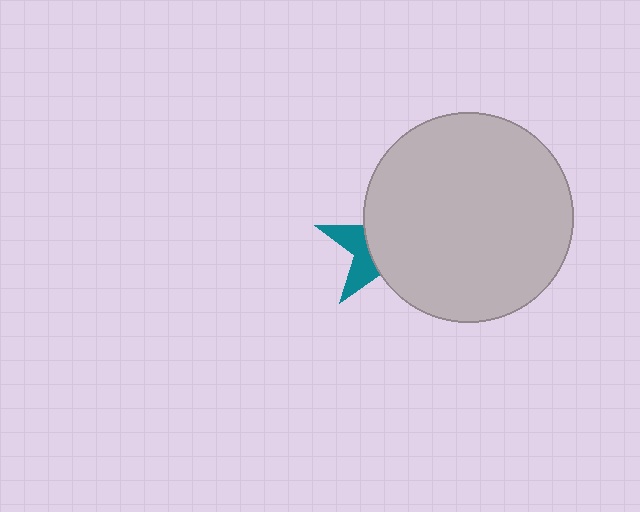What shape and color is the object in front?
The object in front is a light gray circle.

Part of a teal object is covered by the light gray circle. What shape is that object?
It is a star.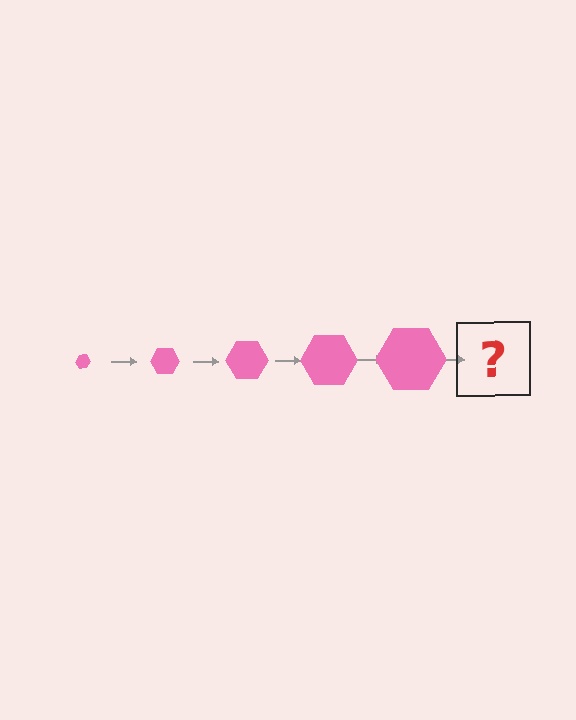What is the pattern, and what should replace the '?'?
The pattern is that the hexagon gets progressively larger each step. The '?' should be a pink hexagon, larger than the previous one.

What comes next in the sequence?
The next element should be a pink hexagon, larger than the previous one.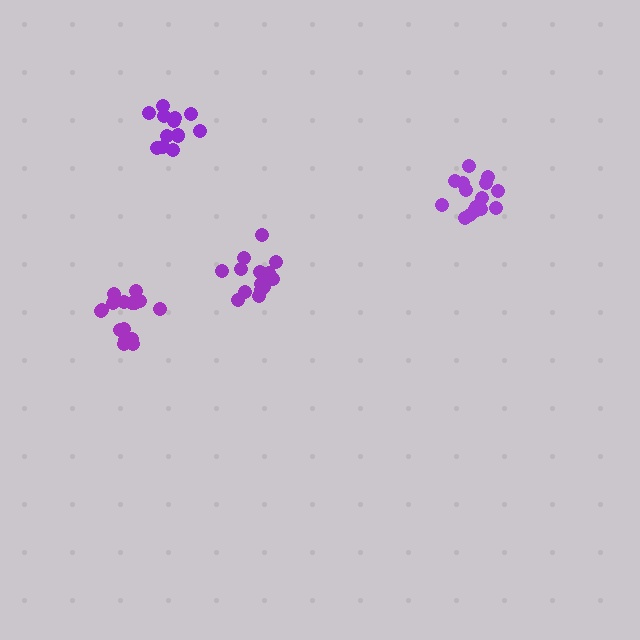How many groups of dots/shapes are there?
There are 4 groups.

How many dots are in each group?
Group 1: 16 dots, Group 2: 16 dots, Group 3: 12 dots, Group 4: 14 dots (58 total).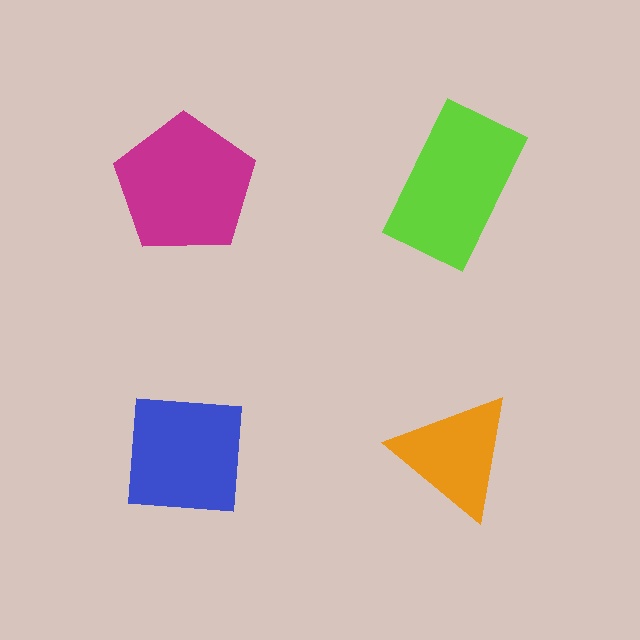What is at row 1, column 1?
A magenta pentagon.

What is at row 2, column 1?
A blue square.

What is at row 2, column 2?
An orange triangle.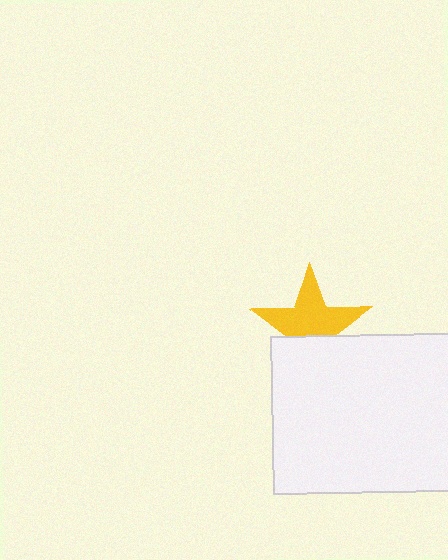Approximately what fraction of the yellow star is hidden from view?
Roughly 36% of the yellow star is hidden behind the white rectangle.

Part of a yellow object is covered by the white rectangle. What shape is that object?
It is a star.